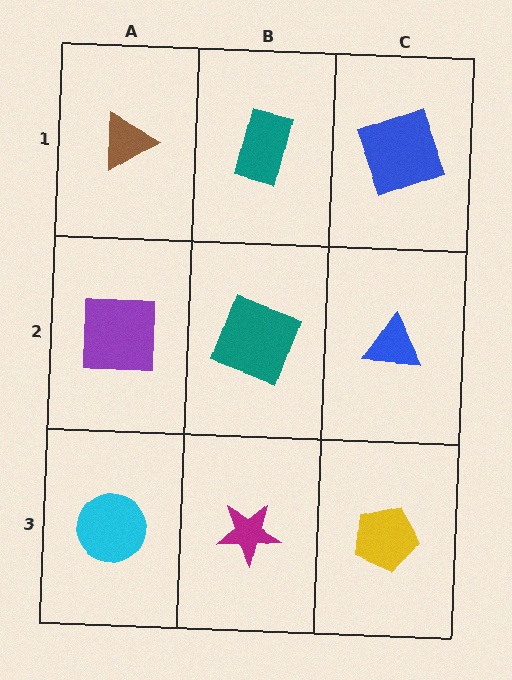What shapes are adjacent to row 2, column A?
A brown triangle (row 1, column A), a cyan circle (row 3, column A), a teal square (row 2, column B).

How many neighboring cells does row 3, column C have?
2.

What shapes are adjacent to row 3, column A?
A purple square (row 2, column A), a magenta star (row 3, column B).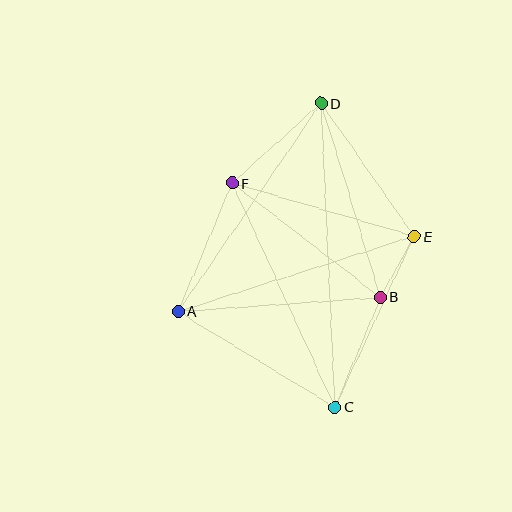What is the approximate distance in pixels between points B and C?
The distance between B and C is approximately 119 pixels.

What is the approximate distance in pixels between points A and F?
The distance between A and F is approximately 139 pixels.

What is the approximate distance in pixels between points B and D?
The distance between B and D is approximately 203 pixels.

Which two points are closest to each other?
Points B and E are closest to each other.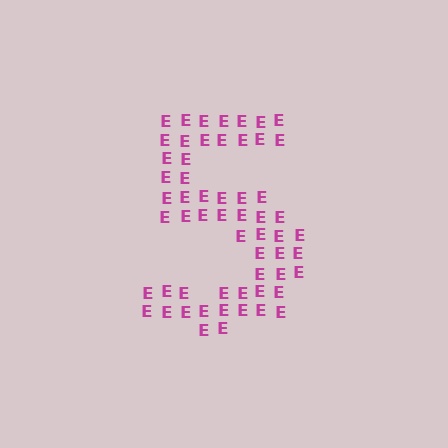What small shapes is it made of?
It is made of small letter E's.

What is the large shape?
The large shape is the digit 5.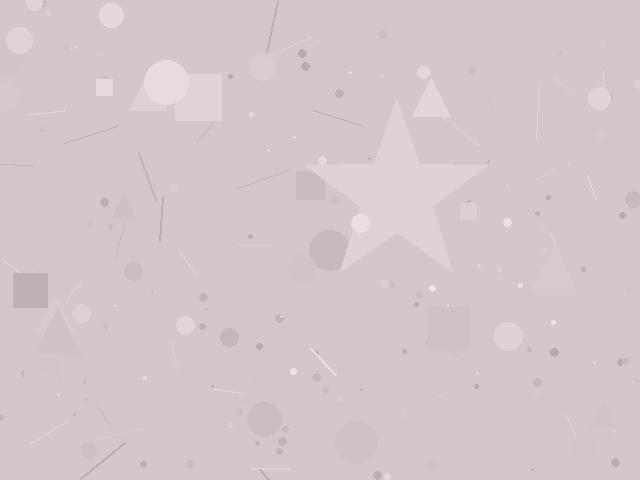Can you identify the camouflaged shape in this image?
The camouflaged shape is a star.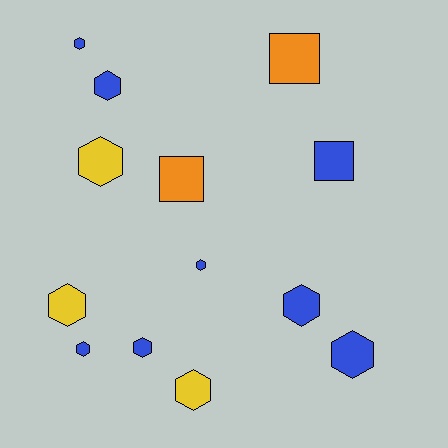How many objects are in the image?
There are 13 objects.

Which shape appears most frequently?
Hexagon, with 10 objects.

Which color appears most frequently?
Blue, with 8 objects.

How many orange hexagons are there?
There are no orange hexagons.